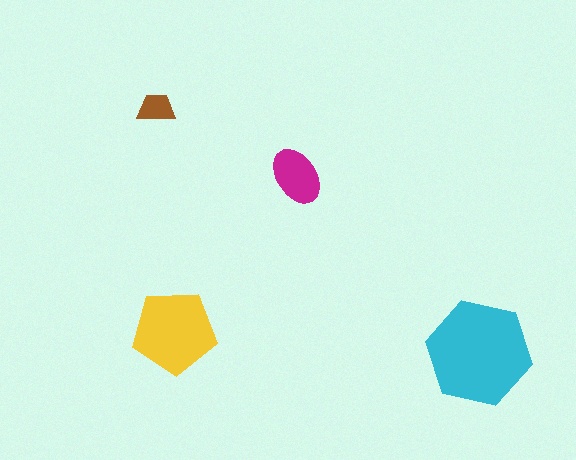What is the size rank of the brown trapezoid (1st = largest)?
4th.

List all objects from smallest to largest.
The brown trapezoid, the magenta ellipse, the yellow pentagon, the cyan hexagon.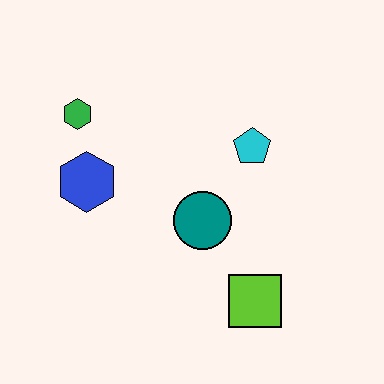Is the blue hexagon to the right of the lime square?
No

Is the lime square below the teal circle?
Yes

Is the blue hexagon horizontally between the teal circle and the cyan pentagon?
No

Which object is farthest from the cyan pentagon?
The green hexagon is farthest from the cyan pentagon.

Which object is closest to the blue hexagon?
The green hexagon is closest to the blue hexagon.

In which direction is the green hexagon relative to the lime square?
The green hexagon is above the lime square.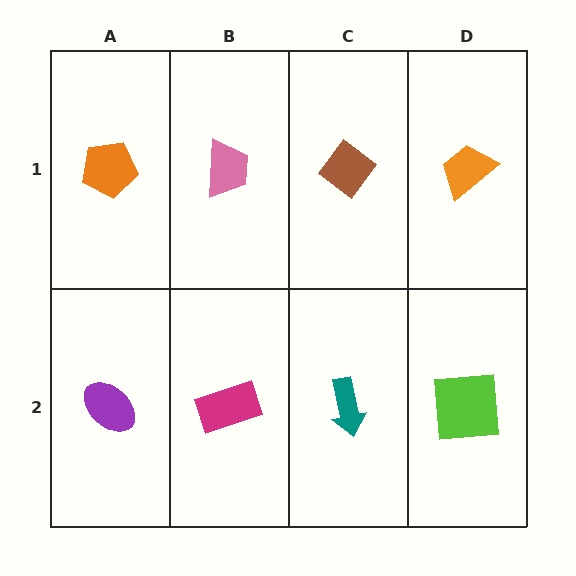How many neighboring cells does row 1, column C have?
3.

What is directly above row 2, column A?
An orange pentagon.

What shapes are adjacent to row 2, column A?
An orange pentagon (row 1, column A), a magenta rectangle (row 2, column B).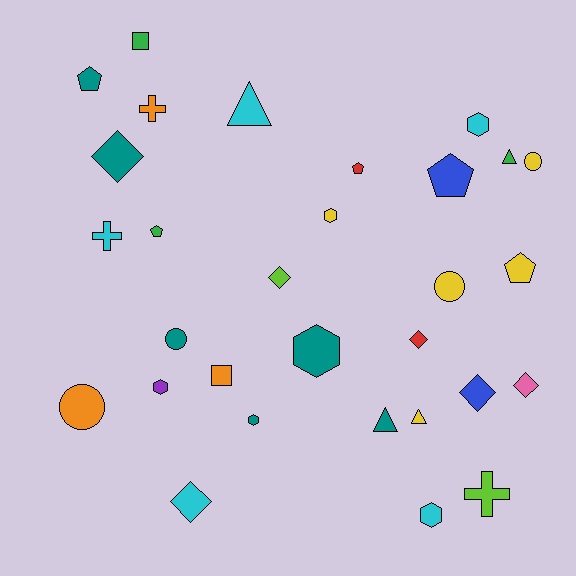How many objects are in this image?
There are 30 objects.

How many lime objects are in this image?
There are 2 lime objects.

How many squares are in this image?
There are 2 squares.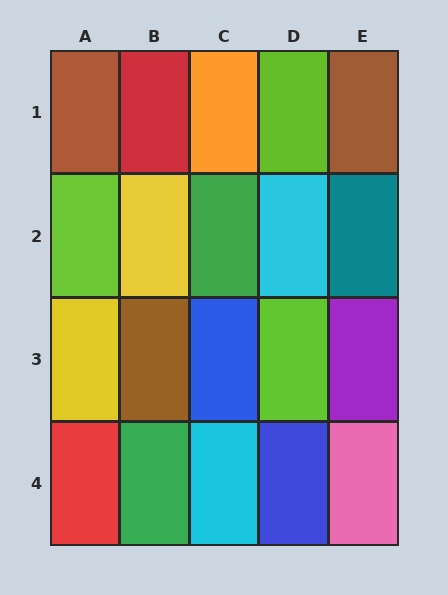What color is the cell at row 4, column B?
Green.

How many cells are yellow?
2 cells are yellow.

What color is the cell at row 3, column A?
Yellow.